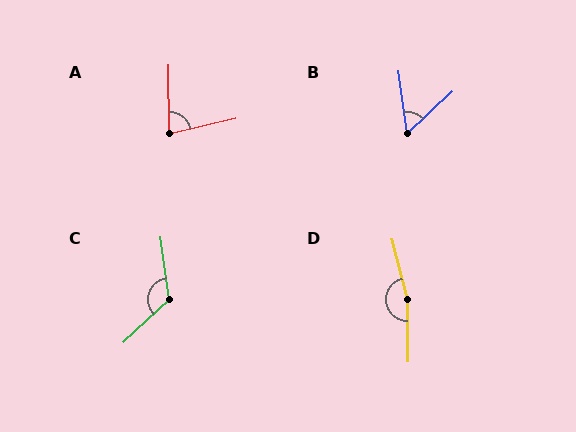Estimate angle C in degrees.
Approximately 126 degrees.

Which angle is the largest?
D, at approximately 166 degrees.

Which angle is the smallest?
B, at approximately 55 degrees.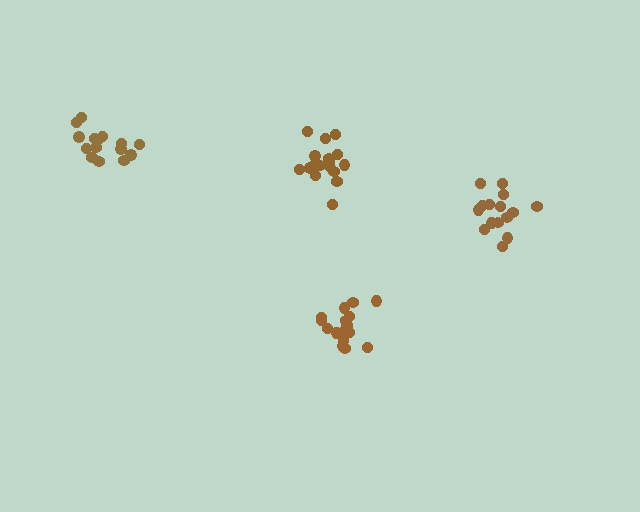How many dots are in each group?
Group 1: 18 dots, Group 2: 15 dots, Group 3: 16 dots, Group 4: 15 dots (64 total).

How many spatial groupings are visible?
There are 4 spatial groupings.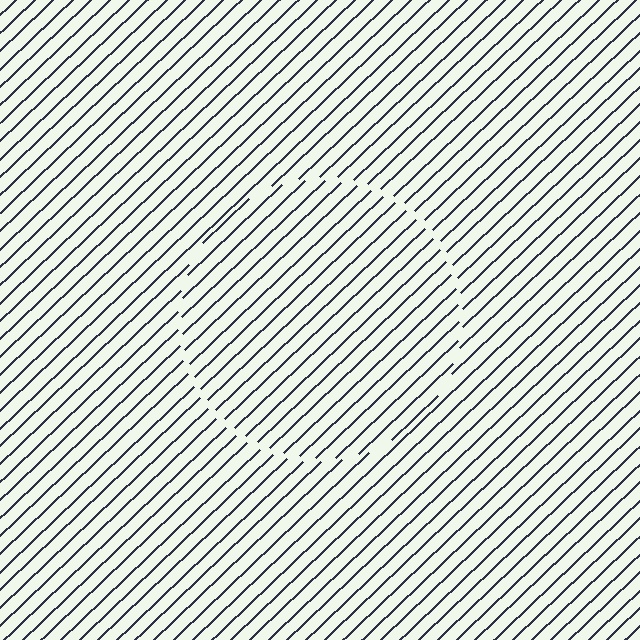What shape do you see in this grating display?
An illusory circle. The interior of the shape contains the same grating, shifted by half a period — the contour is defined by the phase discontinuity where line-ends from the inner and outer gratings abut.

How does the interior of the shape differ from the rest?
The interior of the shape contains the same grating, shifted by half a period — the contour is defined by the phase discontinuity where line-ends from the inner and outer gratings abut.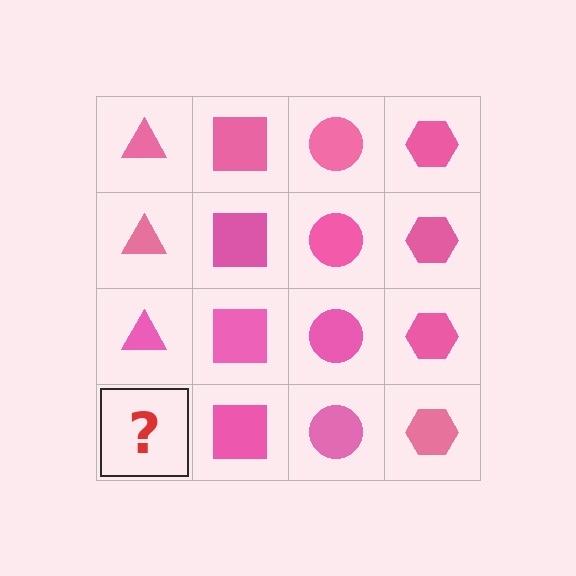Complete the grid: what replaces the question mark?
The question mark should be replaced with a pink triangle.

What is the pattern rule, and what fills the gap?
The rule is that each column has a consistent shape. The gap should be filled with a pink triangle.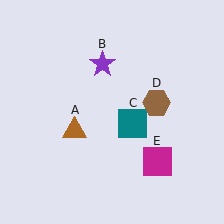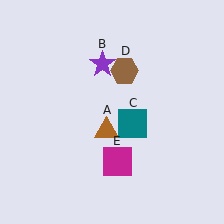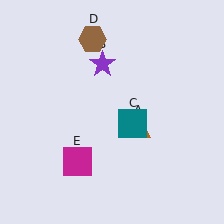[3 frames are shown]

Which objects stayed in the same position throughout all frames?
Purple star (object B) and teal square (object C) remained stationary.